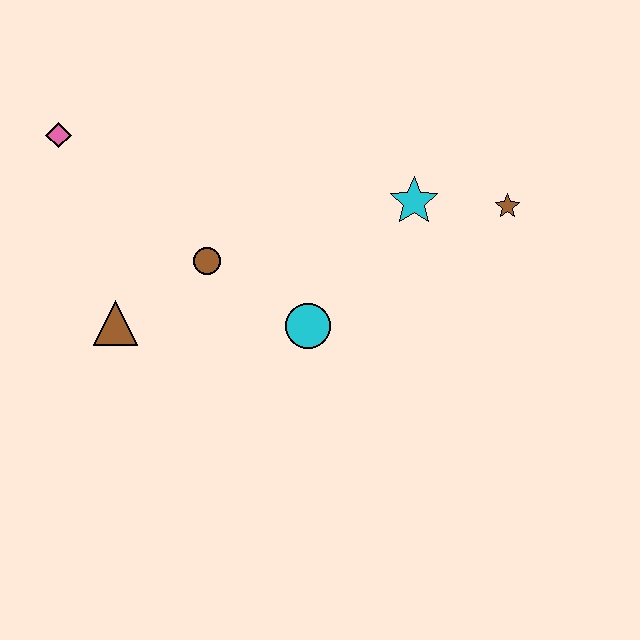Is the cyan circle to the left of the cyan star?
Yes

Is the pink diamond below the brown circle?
No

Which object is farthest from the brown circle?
The brown star is farthest from the brown circle.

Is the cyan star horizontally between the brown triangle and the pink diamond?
No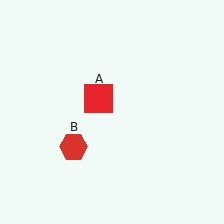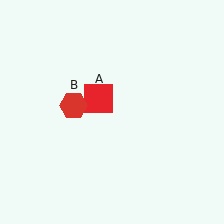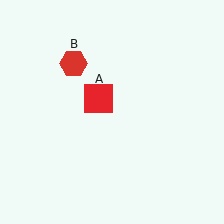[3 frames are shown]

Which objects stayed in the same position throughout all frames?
Red square (object A) remained stationary.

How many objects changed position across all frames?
1 object changed position: red hexagon (object B).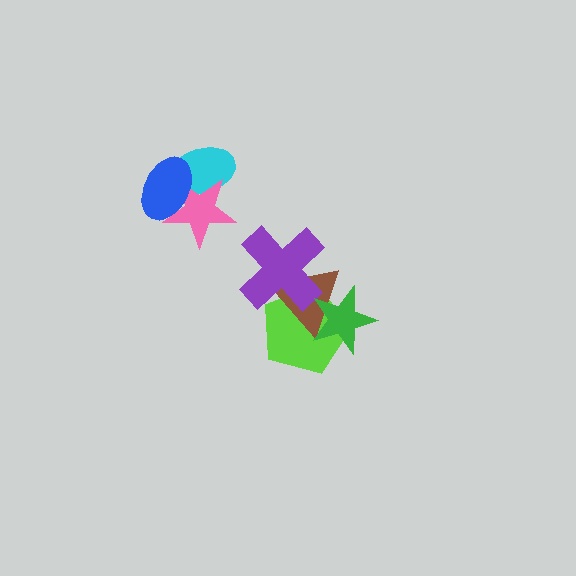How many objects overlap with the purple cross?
2 objects overlap with the purple cross.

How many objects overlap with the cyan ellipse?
2 objects overlap with the cyan ellipse.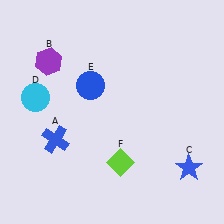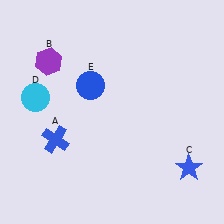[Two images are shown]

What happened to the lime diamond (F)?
The lime diamond (F) was removed in Image 2. It was in the bottom-right area of Image 1.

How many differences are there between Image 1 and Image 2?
There is 1 difference between the two images.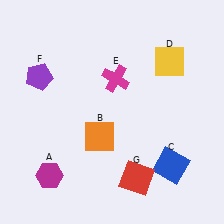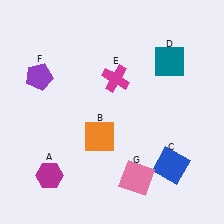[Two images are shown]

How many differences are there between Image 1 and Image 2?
There are 2 differences between the two images.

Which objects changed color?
D changed from yellow to teal. G changed from red to pink.